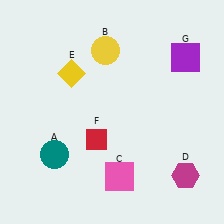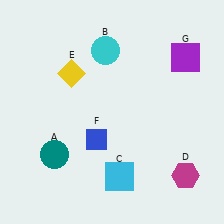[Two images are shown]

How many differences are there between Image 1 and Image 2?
There are 3 differences between the two images.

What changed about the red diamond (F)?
In Image 1, F is red. In Image 2, it changed to blue.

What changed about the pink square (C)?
In Image 1, C is pink. In Image 2, it changed to cyan.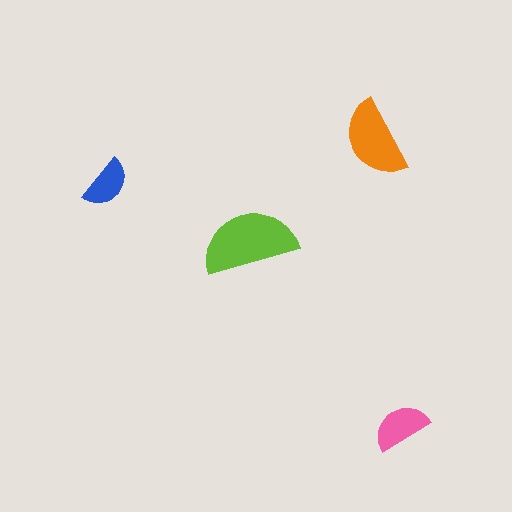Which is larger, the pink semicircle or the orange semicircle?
The orange one.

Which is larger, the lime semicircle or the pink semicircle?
The lime one.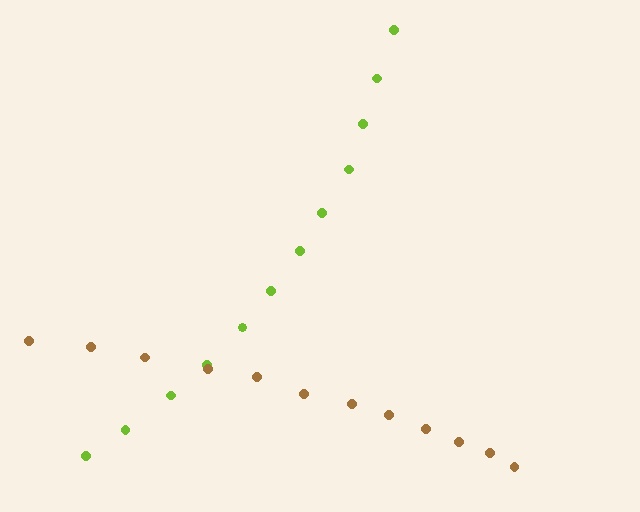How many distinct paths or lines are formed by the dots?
There are 2 distinct paths.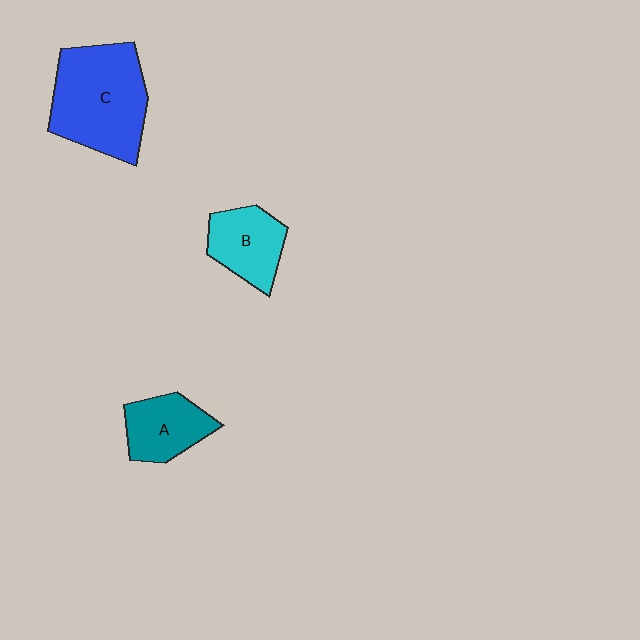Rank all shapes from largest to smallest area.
From largest to smallest: C (blue), B (cyan), A (teal).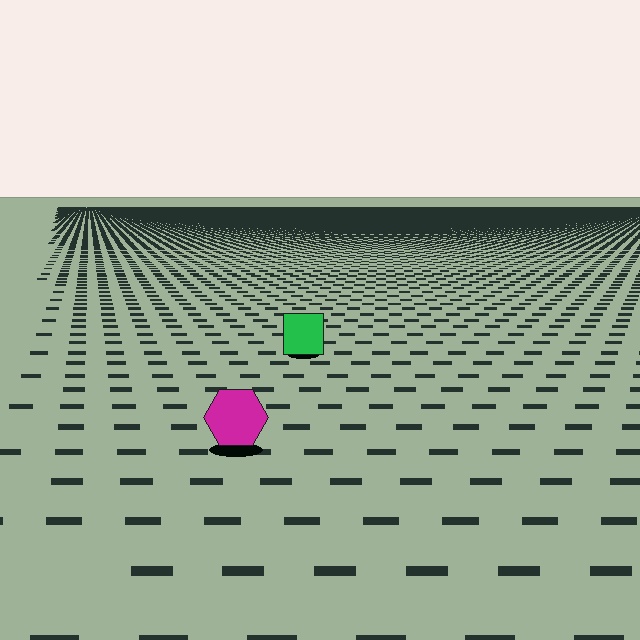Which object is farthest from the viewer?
The green square is farthest from the viewer. It appears smaller and the ground texture around it is denser.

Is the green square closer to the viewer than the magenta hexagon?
No. The magenta hexagon is closer — you can tell from the texture gradient: the ground texture is coarser near it.